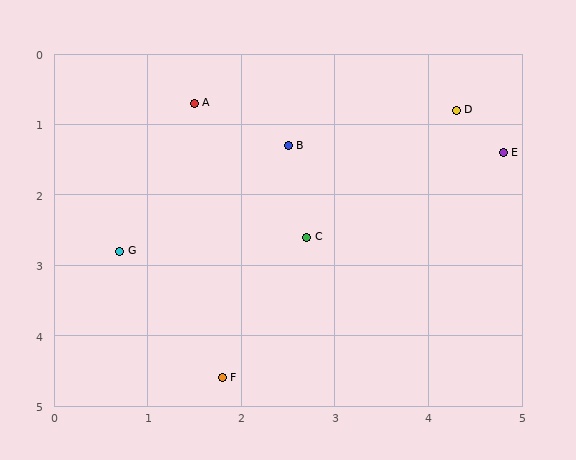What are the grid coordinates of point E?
Point E is at approximately (4.8, 1.4).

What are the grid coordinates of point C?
Point C is at approximately (2.7, 2.6).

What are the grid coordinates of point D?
Point D is at approximately (4.3, 0.8).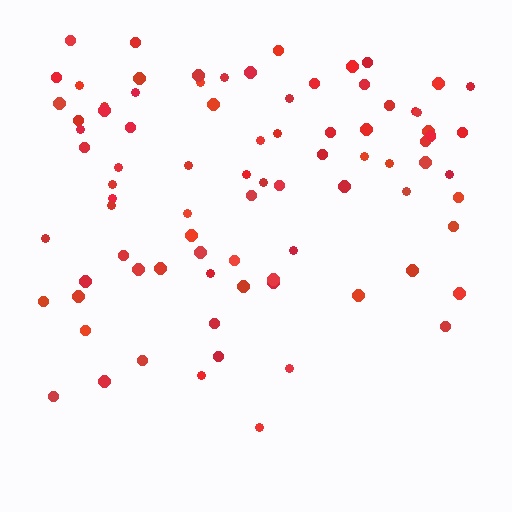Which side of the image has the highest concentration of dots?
The top.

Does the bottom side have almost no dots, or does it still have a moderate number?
Still a moderate number, just noticeably fewer than the top.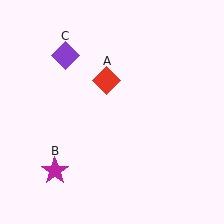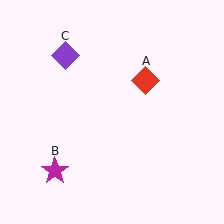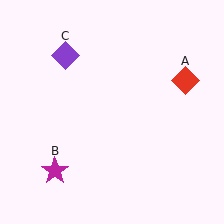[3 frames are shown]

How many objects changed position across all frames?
1 object changed position: red diamond (object A).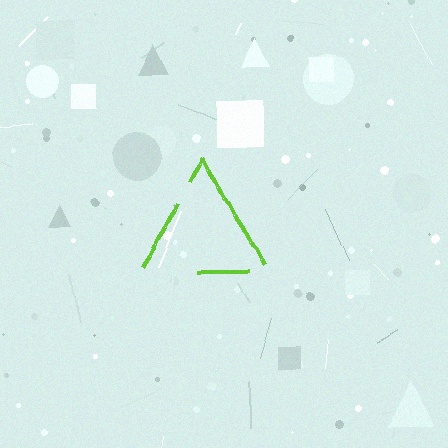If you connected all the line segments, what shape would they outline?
They would outline a triangle.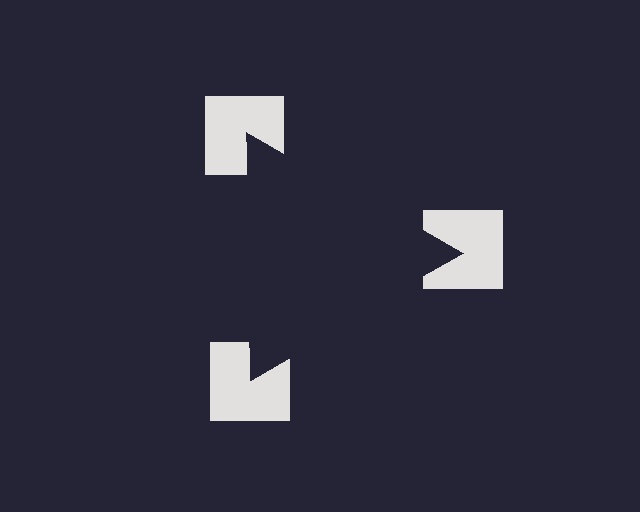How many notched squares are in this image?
There are 3 — one at each vertex of the illusory triangle.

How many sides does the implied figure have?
3 sides.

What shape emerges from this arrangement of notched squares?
An illusory triangle — its edges are inferred from the aligned wedge cuts in the notched squares, not physically drawn.